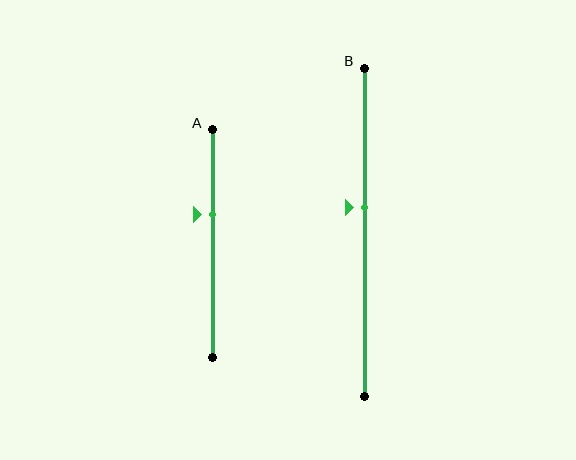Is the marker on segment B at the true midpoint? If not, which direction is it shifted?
No, the marker on segment B is shifted upward by about 7% of the segment length.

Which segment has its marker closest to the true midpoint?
Segment B has its marker closest to the true midpoint.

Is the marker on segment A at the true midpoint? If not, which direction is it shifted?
No, the marker on segment A is shifted upward by about 13% of the segment length.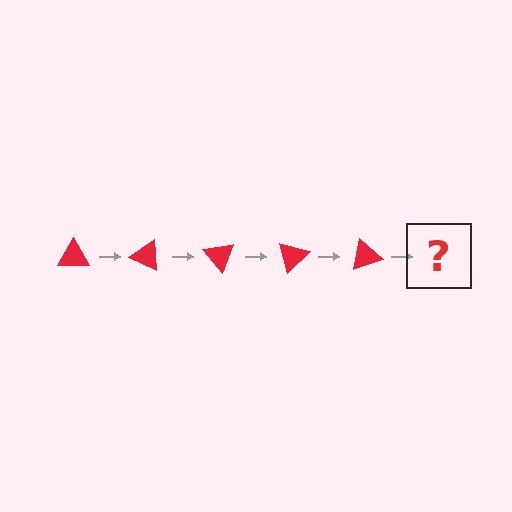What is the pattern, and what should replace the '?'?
The pattern is that the triangle rotates 25 degrees each step. The '?' should be a red triangle rotated 125 degrees.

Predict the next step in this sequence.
The next step is a red triangle rotated 125 degrees.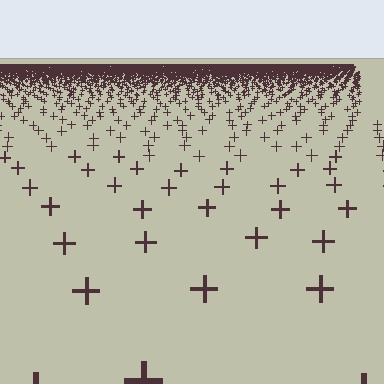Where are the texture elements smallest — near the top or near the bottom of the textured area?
Near the top.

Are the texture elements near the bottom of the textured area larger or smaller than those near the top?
Larger. Near the bottom, elements are closer to the viewer and appear at a bigger on-screen size.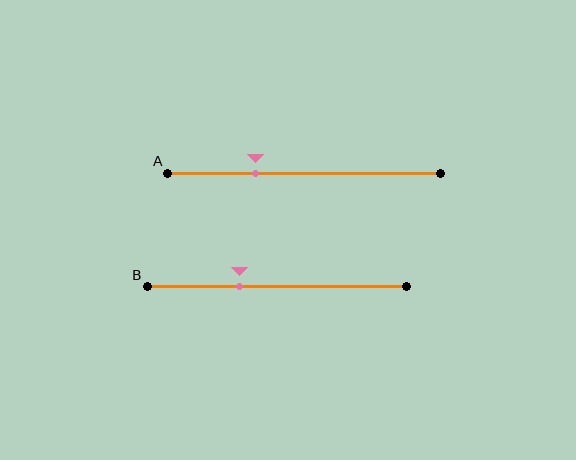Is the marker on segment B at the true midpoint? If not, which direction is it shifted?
No, the marker on segment B is shifted to the left by about 15% of the segment length.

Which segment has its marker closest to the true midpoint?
Segment B has its marker closest to the true midpoint.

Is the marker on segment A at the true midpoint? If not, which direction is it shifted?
No, the marker on segment A is shifted to the left by about 18% of the segment length.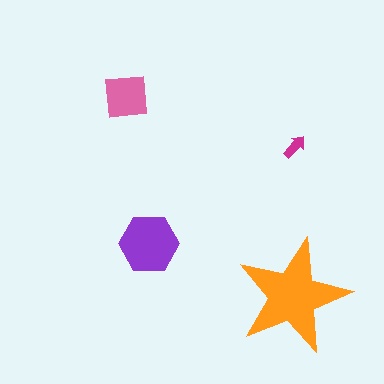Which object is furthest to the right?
The magenta arrow is rightmost.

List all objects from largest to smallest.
The orange star, the purple hexagon, the pink square, the magenta arrow.